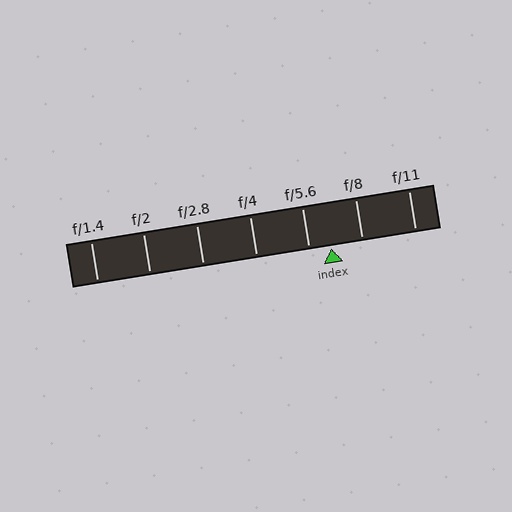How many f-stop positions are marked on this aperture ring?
There are 7 f-stop positions marked.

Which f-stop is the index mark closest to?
The index mark is closest to f/5.6.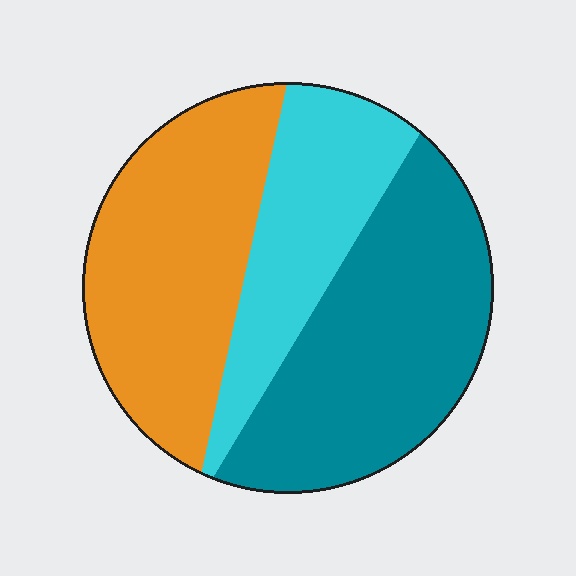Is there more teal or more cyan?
Teal.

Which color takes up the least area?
Cyan, at roughly 25%.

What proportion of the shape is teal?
Teal covers about 40% of the shape.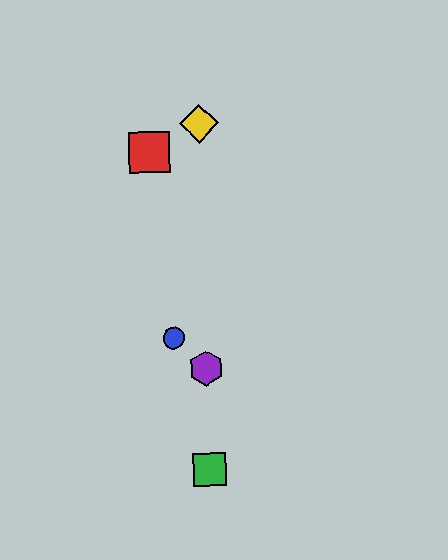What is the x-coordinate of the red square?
The red square is at x≈149.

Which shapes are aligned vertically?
The green square, the yellow diamond, the purple hexagon are aligned vertically.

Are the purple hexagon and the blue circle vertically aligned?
No, the purple hexagon is at x≈206 and the blue circle is at x≈174.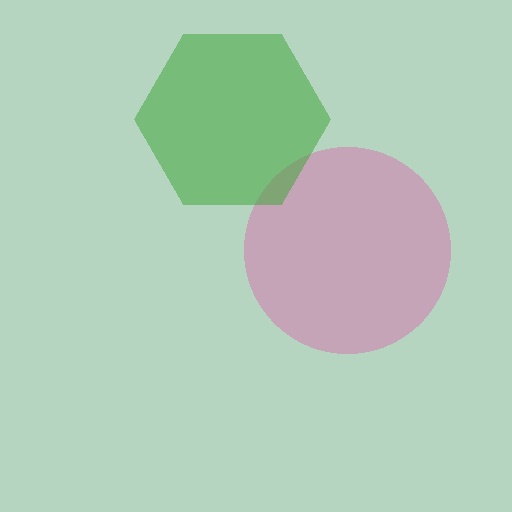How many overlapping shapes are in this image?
There are 2 overlapping shapes in the image.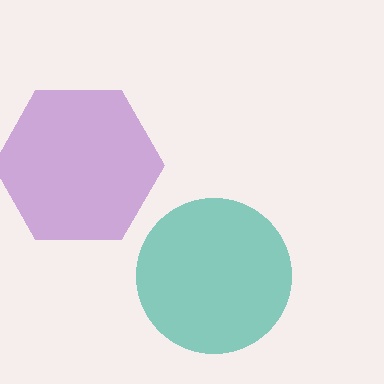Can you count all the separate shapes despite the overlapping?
Yes, there are 2 separate shapes.